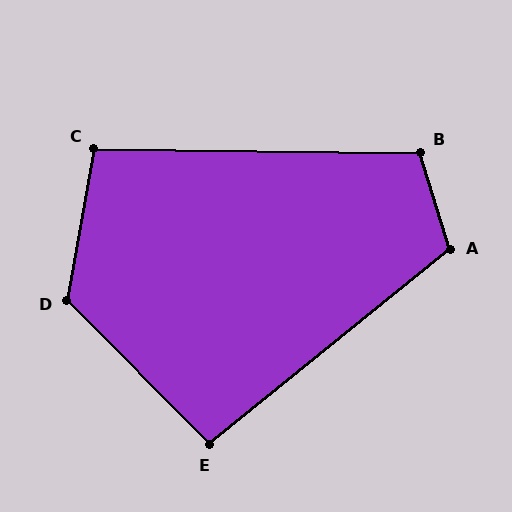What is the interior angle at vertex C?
Approximately 100 degrees (obtuse).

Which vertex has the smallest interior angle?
E, at approximately 96 degrees.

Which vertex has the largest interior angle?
D, at approximately 125 degrees.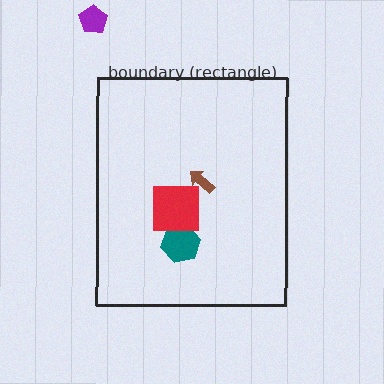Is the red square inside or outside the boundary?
Inside.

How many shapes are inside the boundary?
3 inside, 1 outside.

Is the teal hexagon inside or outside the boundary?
Inside.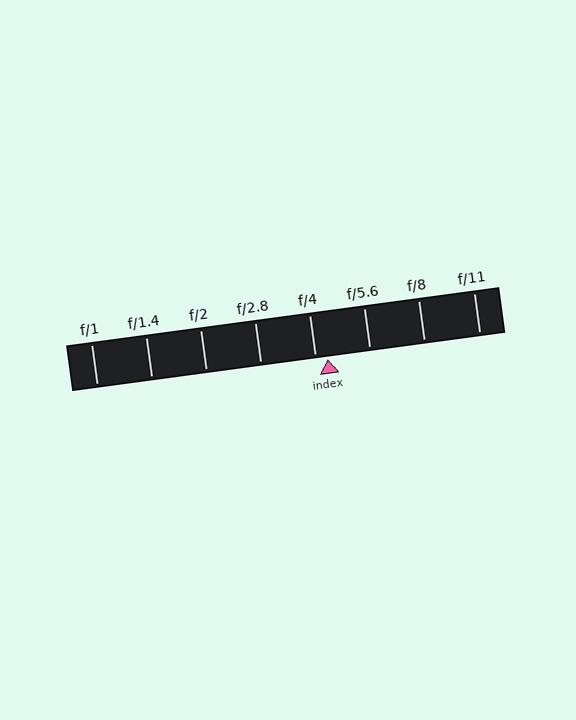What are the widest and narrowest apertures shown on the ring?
The widest aperture shown is f/1 and the narrowest is f/11.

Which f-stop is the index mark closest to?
The index mark is closest to f/4.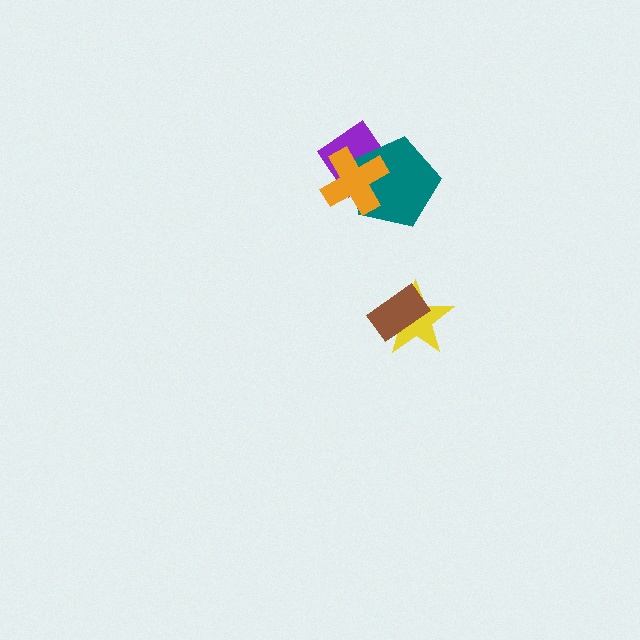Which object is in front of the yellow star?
The brown rectangle is in front of the yellow star.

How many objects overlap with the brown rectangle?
1 object overlaps with the brown rectangle.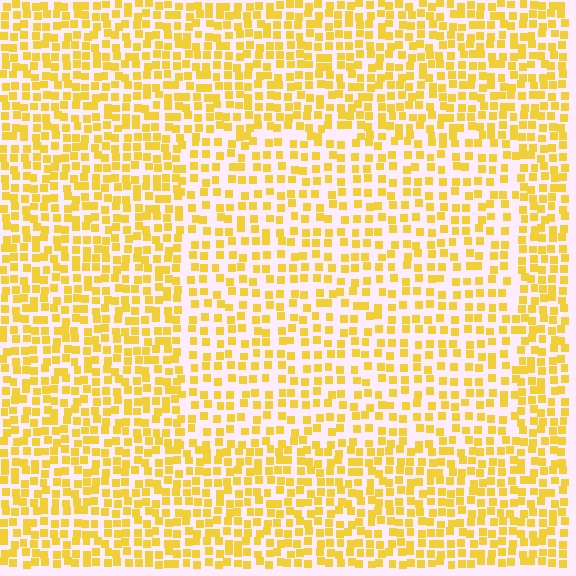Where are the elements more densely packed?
The elements are more densely packed outside the rectangle boundary.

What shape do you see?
I see a rectangle.